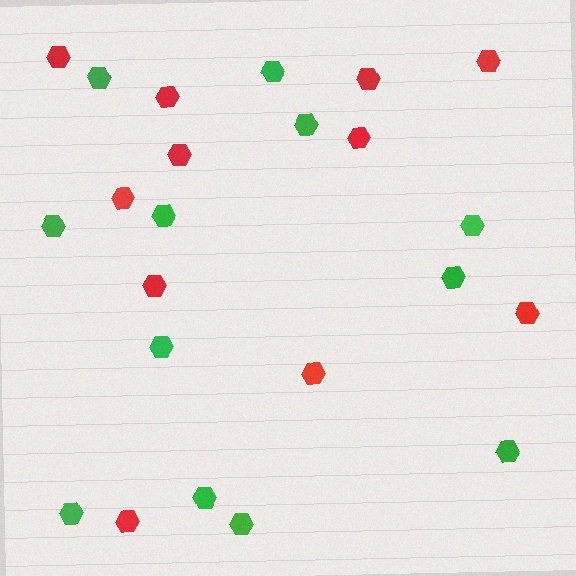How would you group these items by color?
There are 2 groups: one group of red hexagons (11) and one group of green hexagons (12).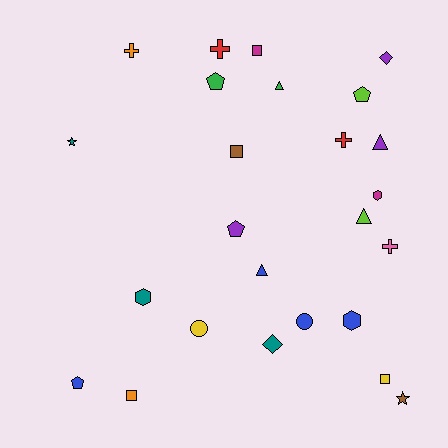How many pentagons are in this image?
There are 4 pentagons.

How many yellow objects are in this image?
There are 2 yellow objects.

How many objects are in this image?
There are 25 objects.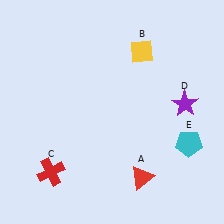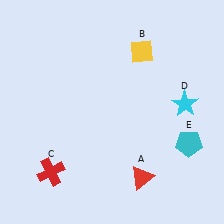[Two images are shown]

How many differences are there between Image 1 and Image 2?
There is 1 difference between the two images.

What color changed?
The star (D) changed from purple in Image 1 to cyan in Image 2.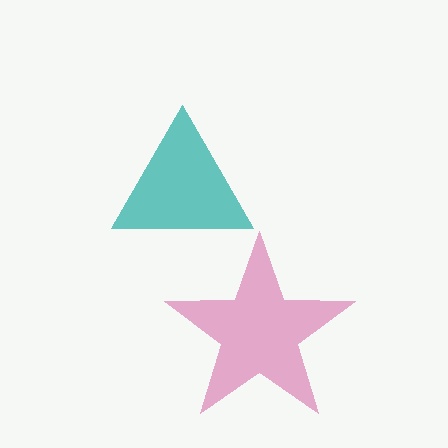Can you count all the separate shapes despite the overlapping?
Yes, there are 2 separate shapes.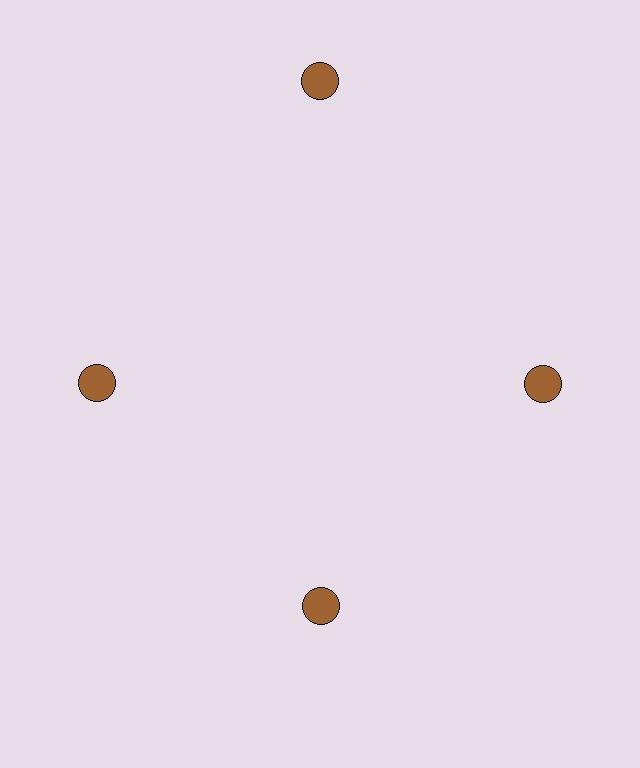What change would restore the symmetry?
The symmetry would be restored by moving it inward, back onto the ring so that all 4 circles sit at equal angles and equal distance from the center.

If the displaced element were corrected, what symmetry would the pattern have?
It would have 4-fold rotational symmetry — the pattern would map onto itself every 90 degrees.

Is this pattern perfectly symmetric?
No. The 4 brown circles are arranged in a ring, but one element near the 12 o'clock position is pushed outward from the center, breaking the 4-fold rotational symmetry.